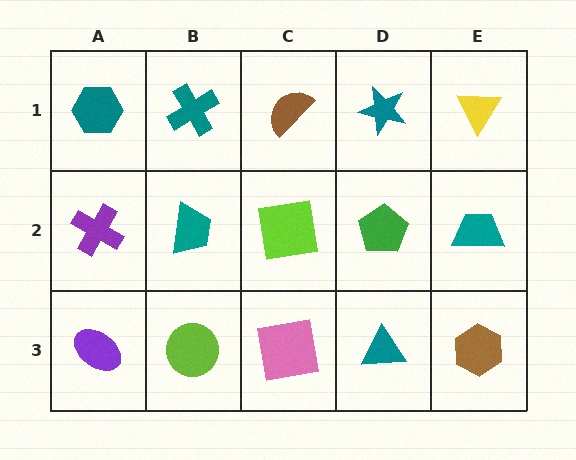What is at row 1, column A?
A teal hexagon.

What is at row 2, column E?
A teal trapezoid.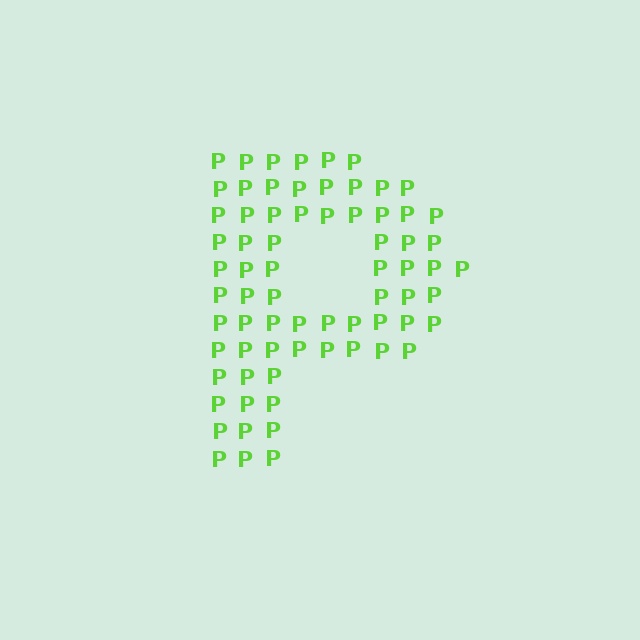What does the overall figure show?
The overall figure shows the letter P.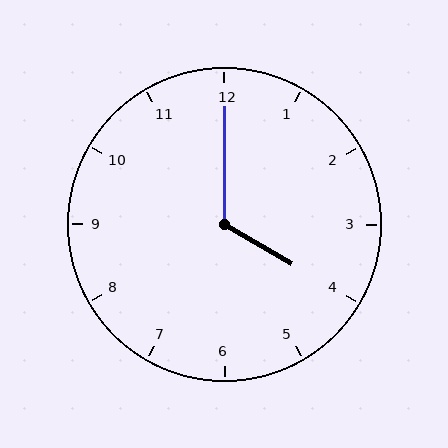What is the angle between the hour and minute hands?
Approximately 120 degrees.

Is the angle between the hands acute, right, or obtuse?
It is obtuse.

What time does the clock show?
4:00.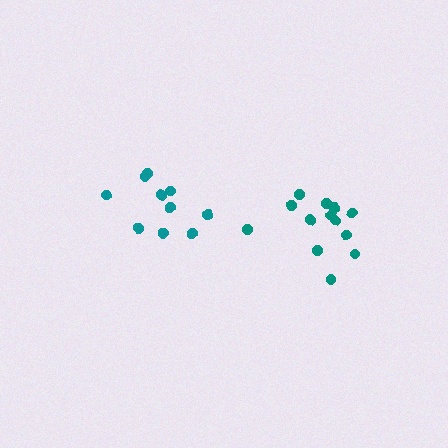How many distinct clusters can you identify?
There are 2 distinct clusters.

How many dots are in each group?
Group 1: 10 dots, Group 2: 14 dots (24 total).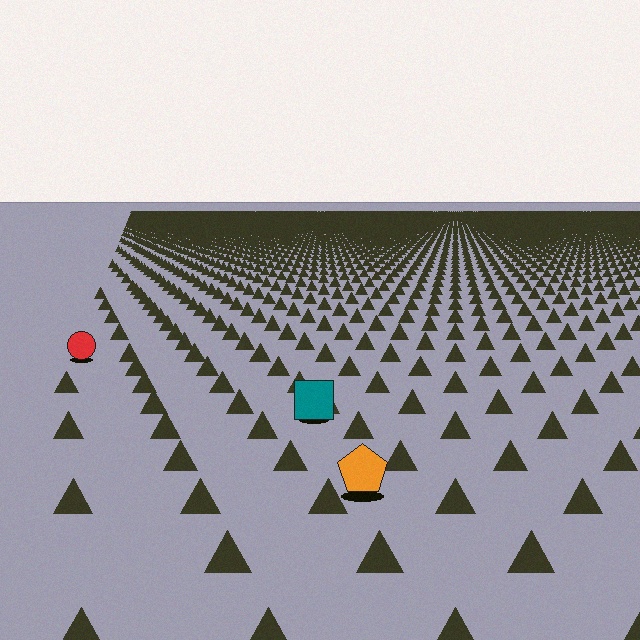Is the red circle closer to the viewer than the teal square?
No. The teal square is closer — you can tell from the texture gradient: the ground texture is coarser near it.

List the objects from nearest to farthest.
From nearest to farthest: the orange pentagon, the teal square, the red circle.